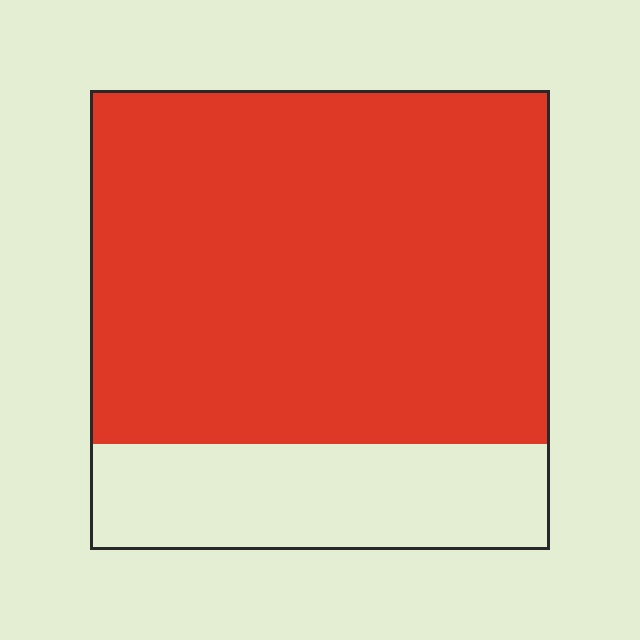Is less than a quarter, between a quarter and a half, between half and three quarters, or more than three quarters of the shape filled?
More than three quarters.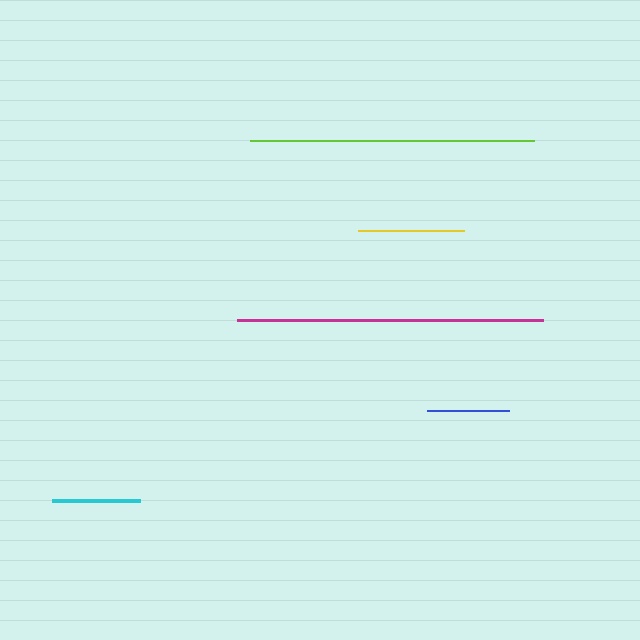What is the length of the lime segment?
The lime segment is approximately 284 pixels long.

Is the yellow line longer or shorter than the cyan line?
The yellow line is longer than the cyan line.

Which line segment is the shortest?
The blue line is the shortest at approximately 82 pixels.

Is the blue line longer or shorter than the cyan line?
The cyan line is longer than the blue line.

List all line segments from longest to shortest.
From longest to shortest: magenta, lime, yellow, cyan, blue.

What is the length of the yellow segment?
The yellow segment is approximately 106 pixels long.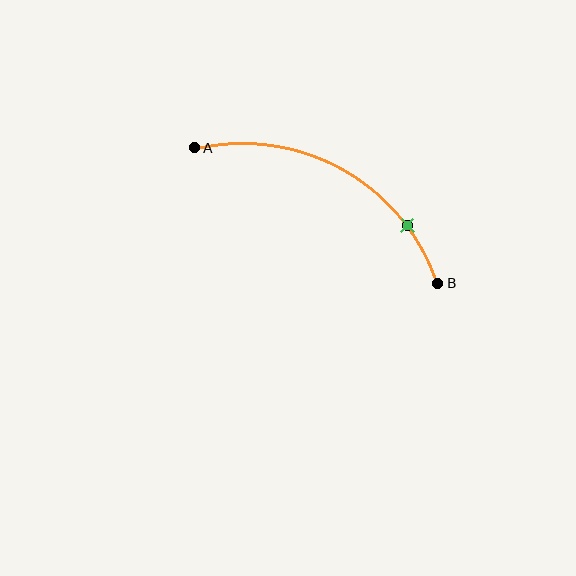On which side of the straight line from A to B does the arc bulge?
The arc bulges above the straight line connecting A and B.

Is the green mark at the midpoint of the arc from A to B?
No. The green mark lies on the arc but is closer to endpoint B. The arc midpoint would be at the point on the curve equidistant along the arc from both A and B.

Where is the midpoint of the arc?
The arc midpoint is the point on the curve farthest from the straight line joining A and B. It sits above that line.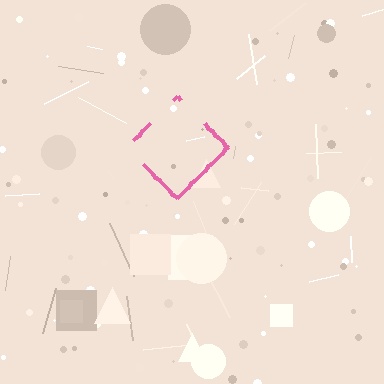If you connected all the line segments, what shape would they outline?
They would outline a diamond.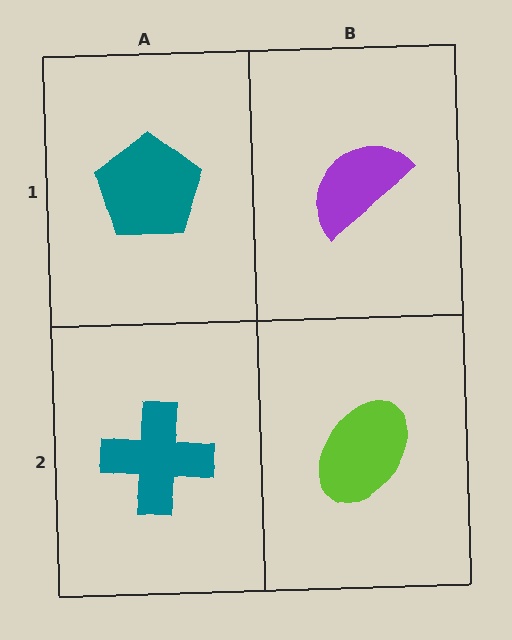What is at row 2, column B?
A lime ellipse.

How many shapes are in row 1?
2 shapes.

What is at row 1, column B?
A purple semicircle.